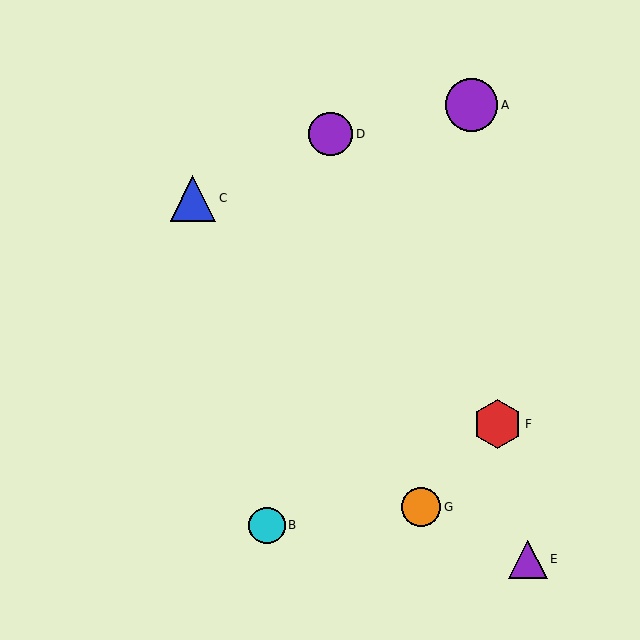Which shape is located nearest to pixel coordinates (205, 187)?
The blue triangle (labeled C) at (193, 198) is nearest to that location.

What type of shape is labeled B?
Shape B is a cyan circle.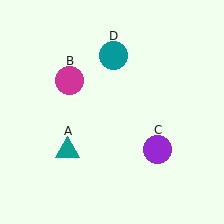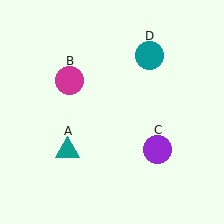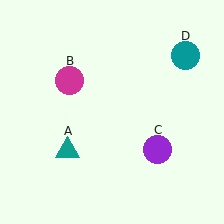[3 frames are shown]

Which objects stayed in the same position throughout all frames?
Teal triangle (object A) and magenta circle (object B) and purple circle (object C) remained stationary.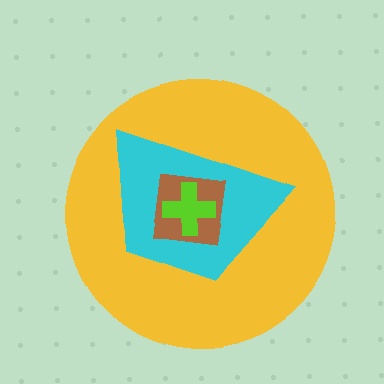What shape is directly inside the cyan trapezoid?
The brown square.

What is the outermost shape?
The yellow circle.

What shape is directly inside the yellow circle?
The cyan trapezoid.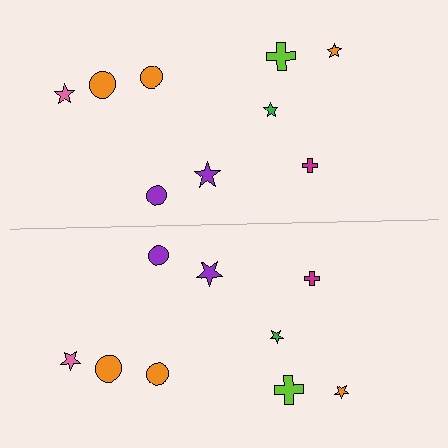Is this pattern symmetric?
Yes, this pattern has bilateral (reflection) symmetry.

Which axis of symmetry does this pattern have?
The pattern has a horizontal axis of symmetry running through the center of the image.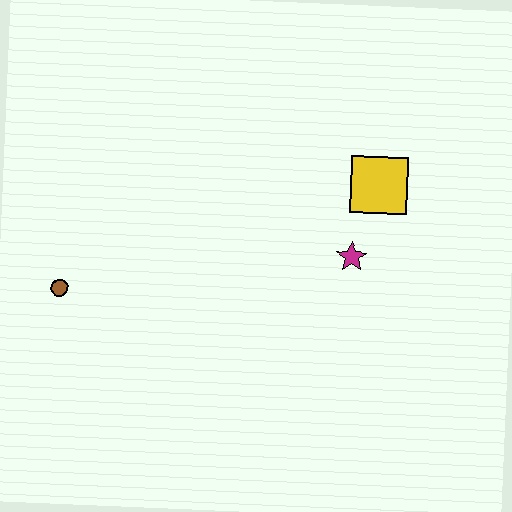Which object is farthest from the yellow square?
The brown circle is farthest from the yellow square.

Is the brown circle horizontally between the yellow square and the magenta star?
No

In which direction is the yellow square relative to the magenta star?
The yellow square is above the magenta star.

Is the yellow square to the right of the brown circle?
Yes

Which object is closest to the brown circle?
The magenta star is closest to the brown circle.